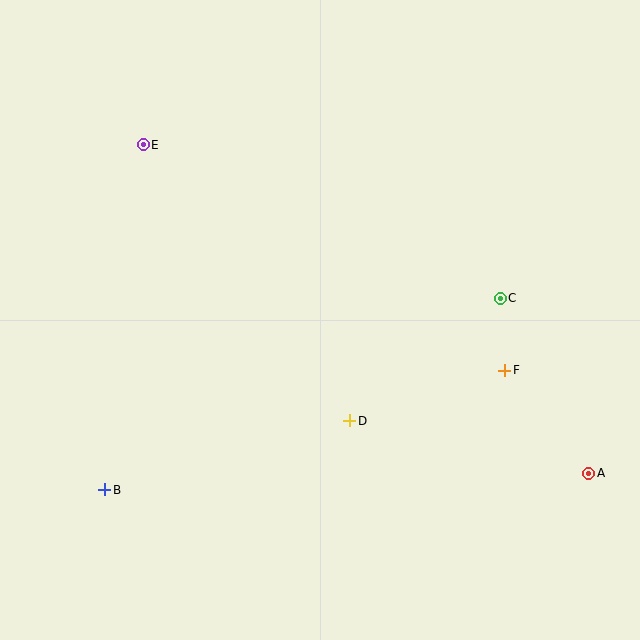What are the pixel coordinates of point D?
Point D is at (350, 421).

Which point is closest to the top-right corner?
Point C is closest to the top-right corner.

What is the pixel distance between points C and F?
The distance between C and F is 72 pixels.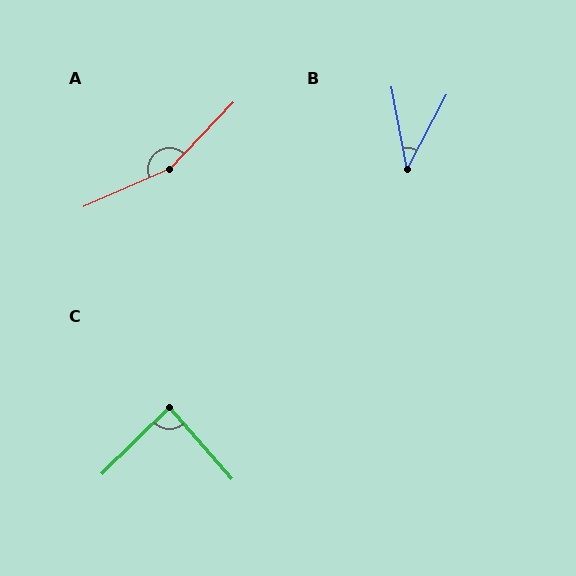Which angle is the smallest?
B, at approximately 39 degrees.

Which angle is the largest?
A, at approximately 157 degrees.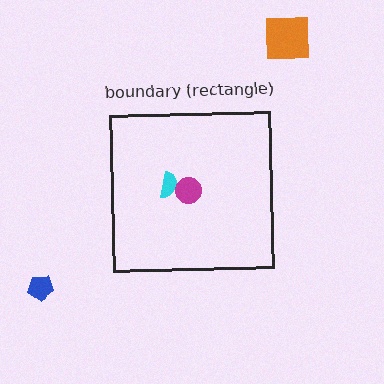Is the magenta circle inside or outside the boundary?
Inside.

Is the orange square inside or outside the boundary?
Outside.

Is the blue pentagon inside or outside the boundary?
Outside.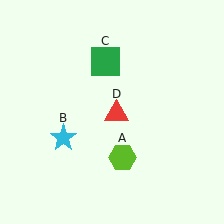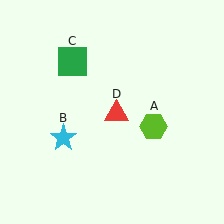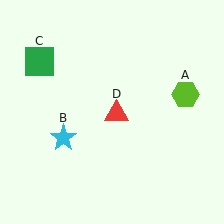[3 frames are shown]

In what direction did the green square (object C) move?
The green square (object C) moved left.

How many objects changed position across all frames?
2 objects changed position: lime hexagon (object A), green square (object C).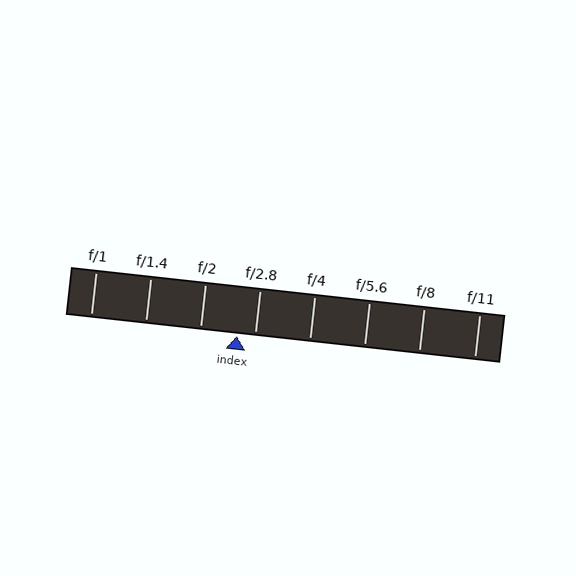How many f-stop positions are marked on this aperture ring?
There are 8 f-stop positions marked.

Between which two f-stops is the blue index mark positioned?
The index mark is between f/2 and f/2.8.